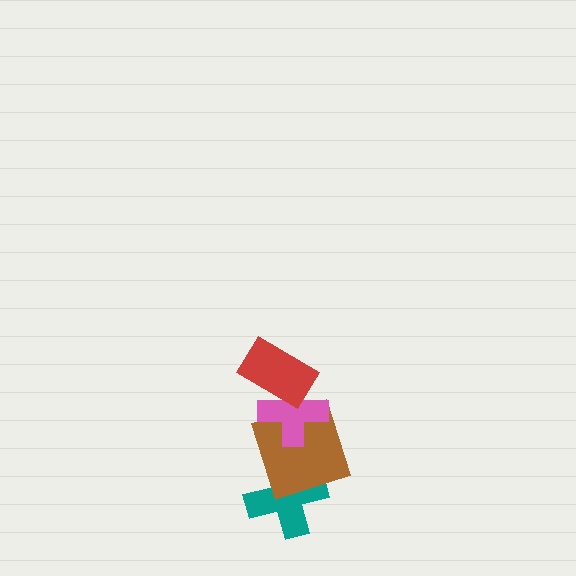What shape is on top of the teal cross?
The brown square is on top of the teal cross.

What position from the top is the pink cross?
The pink cross is 2nd from the top.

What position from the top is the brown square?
The brown square is 3rd from the top.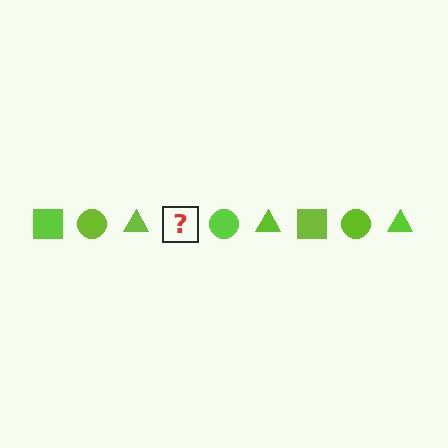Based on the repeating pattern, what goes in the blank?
The blank should be a lime square.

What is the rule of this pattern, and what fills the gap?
The rule is that the pattern cycles through square, circle, triangle shapes in lime. The gap should be filled with a lime square.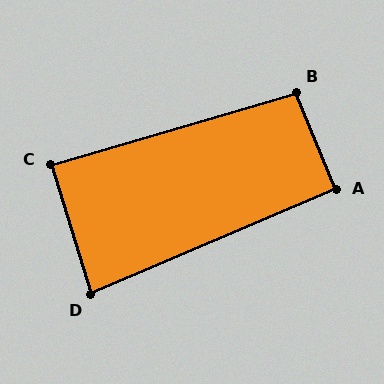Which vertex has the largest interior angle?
B, at approximately 96 degrees.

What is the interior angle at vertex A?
Approximately 91 degrees (approximately right).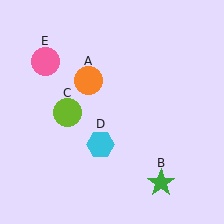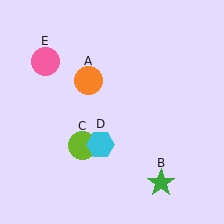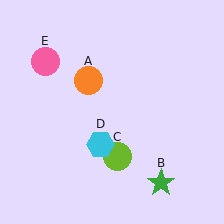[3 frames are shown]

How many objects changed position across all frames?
1 object changed position: lime circle (object C).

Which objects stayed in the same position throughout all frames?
Orange circle (object A) and green star (object B) and cyan hexagon (object D) and pink circle (object E) remained stationary.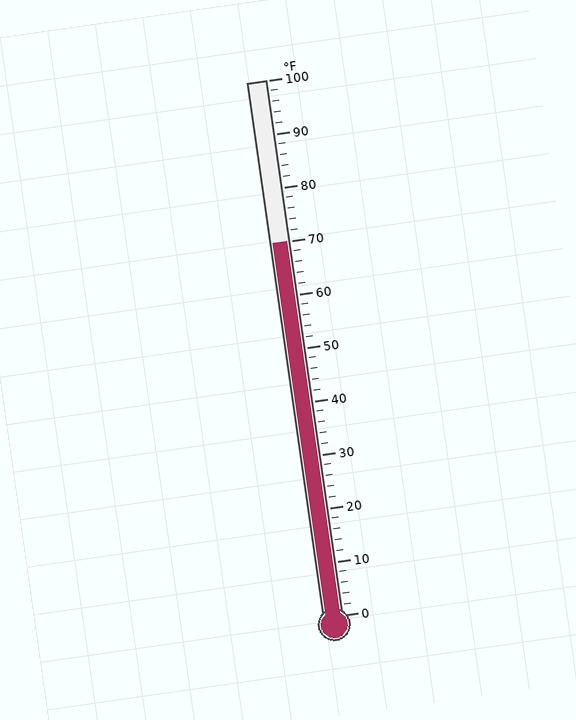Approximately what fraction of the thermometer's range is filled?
The thermometer is filled to approximately 70% of its range.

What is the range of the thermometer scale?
The thermometer scale ranges from 0°F to 100°F.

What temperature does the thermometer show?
The thermometer shows approximately 70°F.